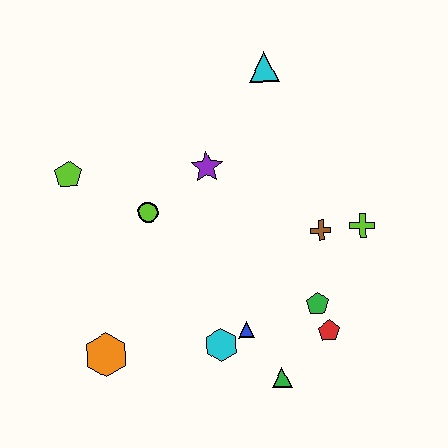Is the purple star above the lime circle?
Yes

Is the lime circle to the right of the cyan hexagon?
No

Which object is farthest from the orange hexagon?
The cyan triangle is farthest from the orange hexagon.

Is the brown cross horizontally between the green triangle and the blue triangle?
No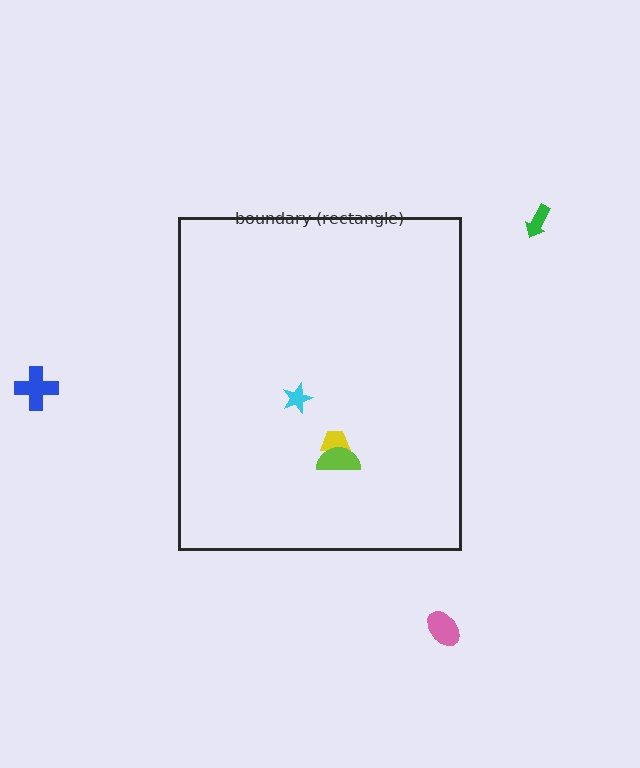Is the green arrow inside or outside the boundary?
Outside.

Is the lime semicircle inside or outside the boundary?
Inside.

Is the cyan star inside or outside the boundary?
Inside.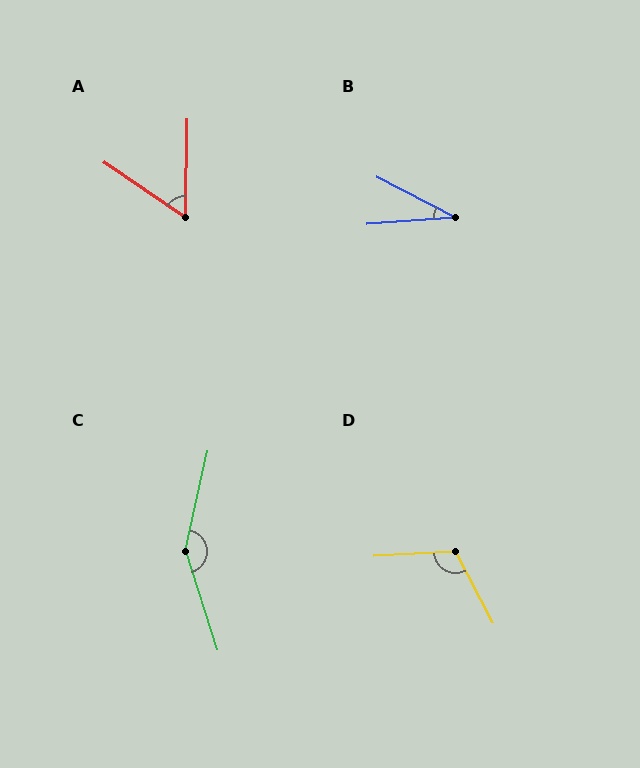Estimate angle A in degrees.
Approximately 56 degrees.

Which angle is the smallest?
B, at approximately 32 degrees.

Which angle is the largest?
C, at approximately 150 degrees.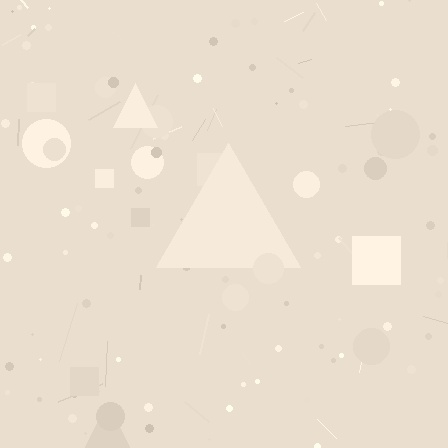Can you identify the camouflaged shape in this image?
The camouflaged shape is a triangle.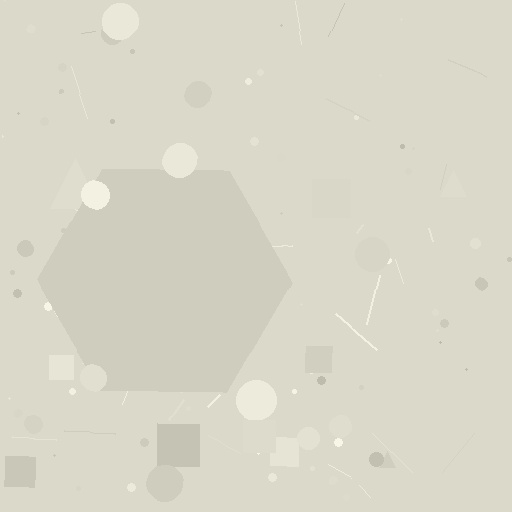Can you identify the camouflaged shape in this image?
The camouflaged shape is a hexagon.